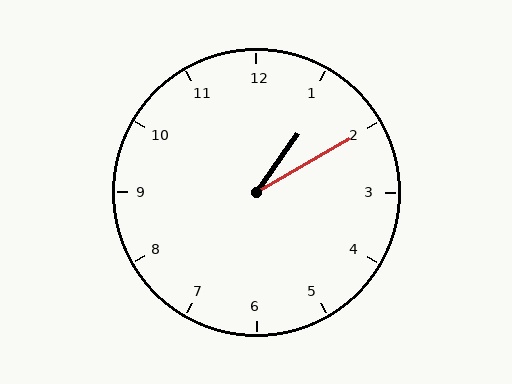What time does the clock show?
1:10.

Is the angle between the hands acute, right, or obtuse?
It is acute.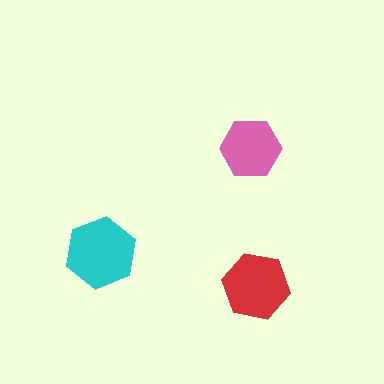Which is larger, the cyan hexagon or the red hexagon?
The cyan one.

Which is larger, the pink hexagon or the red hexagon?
The red one.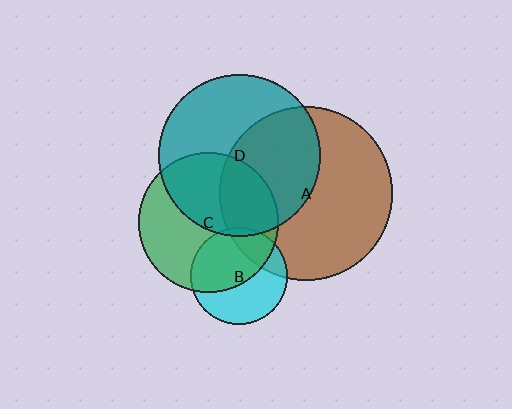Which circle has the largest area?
Circle A (brown).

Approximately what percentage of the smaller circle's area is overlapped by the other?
Approximately 30%.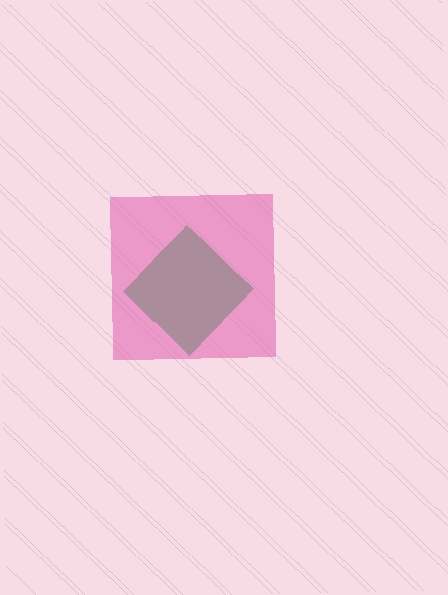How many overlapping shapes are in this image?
There are 2 overlapping shapes in the image.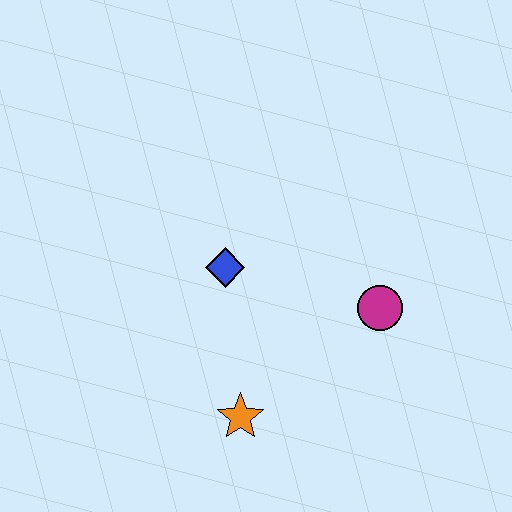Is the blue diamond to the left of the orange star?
Yes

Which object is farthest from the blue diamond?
The magenta circle is farthest from the blue diamond.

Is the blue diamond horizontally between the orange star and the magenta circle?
No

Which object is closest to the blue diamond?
The orange star is closest to the blue diamond.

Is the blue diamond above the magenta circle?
Yes